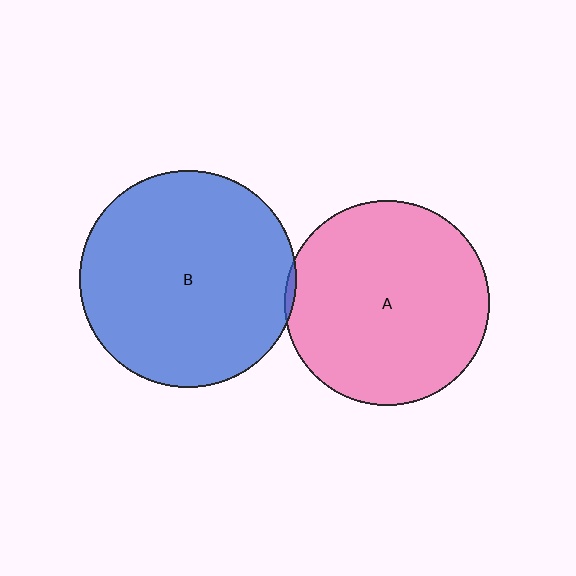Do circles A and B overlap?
Yes.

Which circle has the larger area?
Circle B (blue).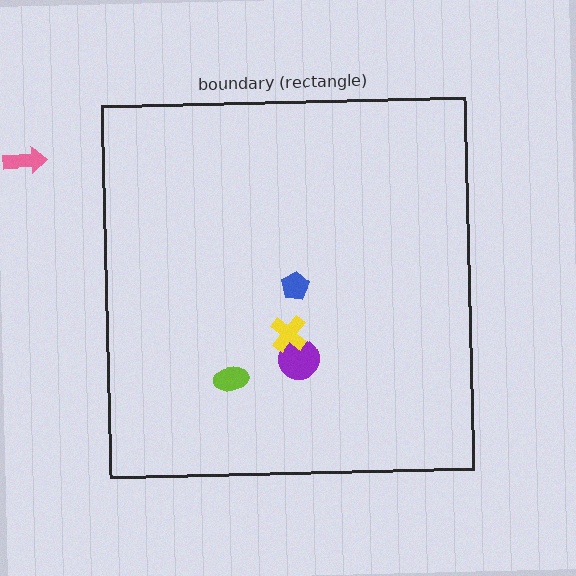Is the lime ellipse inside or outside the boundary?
Inside.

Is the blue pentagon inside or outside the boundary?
Inside.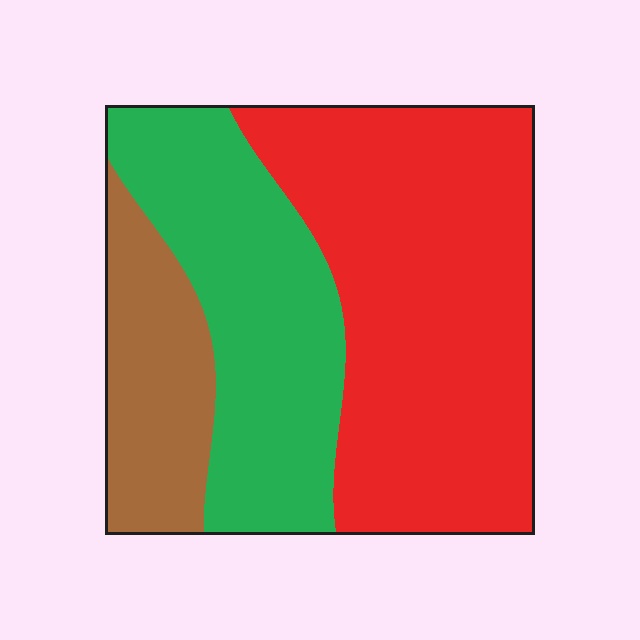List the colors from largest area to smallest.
From largest to smallest: red, green, brown.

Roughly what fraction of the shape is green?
Green takes up about one third (1/3) of the shape.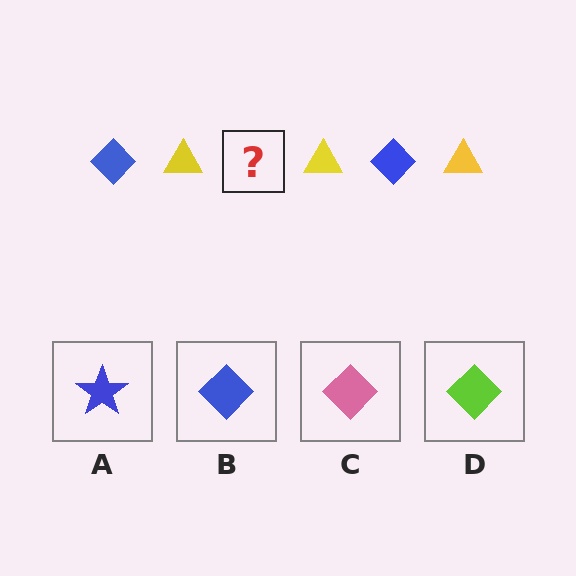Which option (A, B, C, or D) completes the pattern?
B.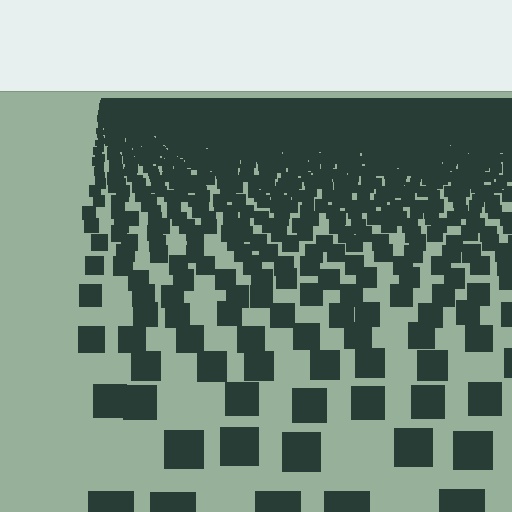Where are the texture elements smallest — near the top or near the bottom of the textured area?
Near the top.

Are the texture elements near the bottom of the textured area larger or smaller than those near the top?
Larger. Near the bottom, elements are closer to the viewer and appear at a bigger on-screen size.